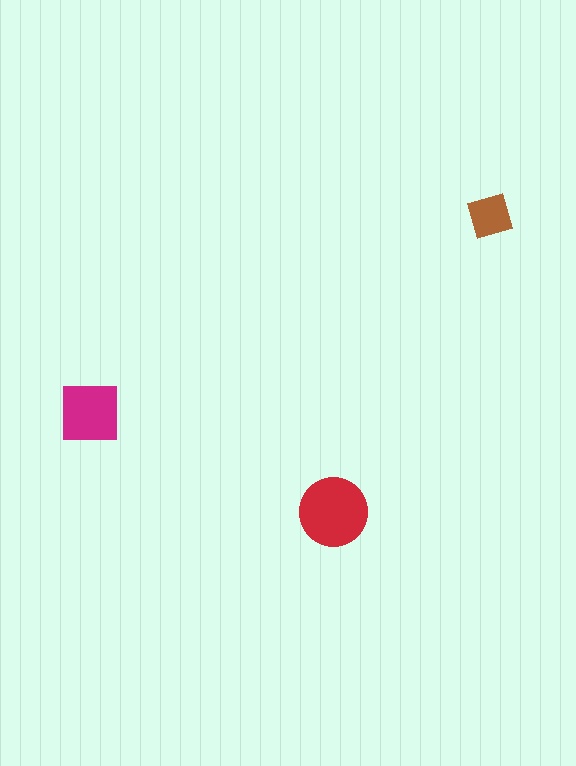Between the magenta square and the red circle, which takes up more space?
The red circle.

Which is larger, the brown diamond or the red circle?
The red circle.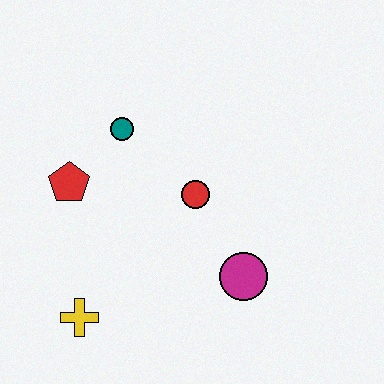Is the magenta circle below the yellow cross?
No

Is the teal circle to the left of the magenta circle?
Yes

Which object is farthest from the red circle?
The yellow cross is farthest from the red circle.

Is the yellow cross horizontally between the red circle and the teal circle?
No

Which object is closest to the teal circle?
The red pentagon is closest to the teal circle.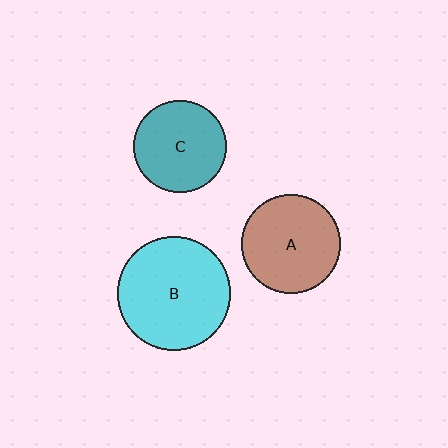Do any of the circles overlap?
No, none of the circles overlap.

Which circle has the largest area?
Circle B (cyan).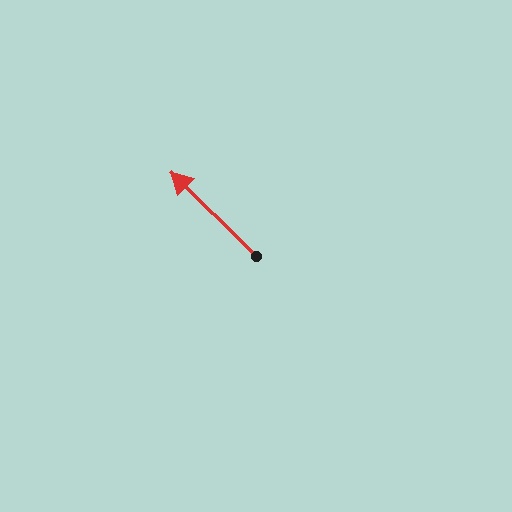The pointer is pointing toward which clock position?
Roughly 10 o'clock.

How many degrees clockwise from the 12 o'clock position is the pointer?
Approximately 315 degrees.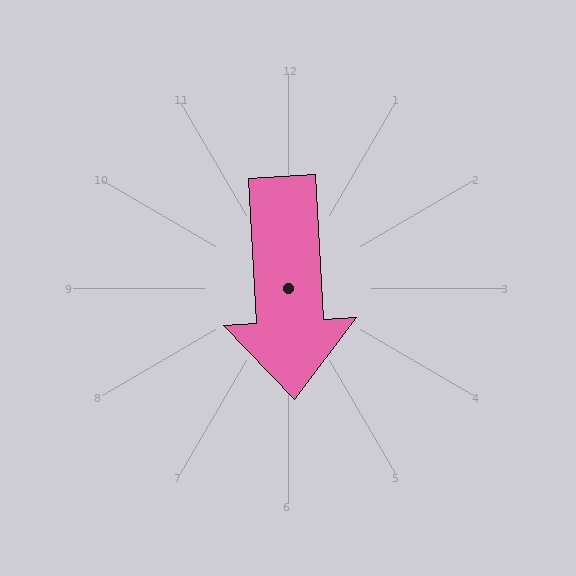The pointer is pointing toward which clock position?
Roughly 6 o'clock.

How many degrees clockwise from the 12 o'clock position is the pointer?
Approximately 177 degrees.